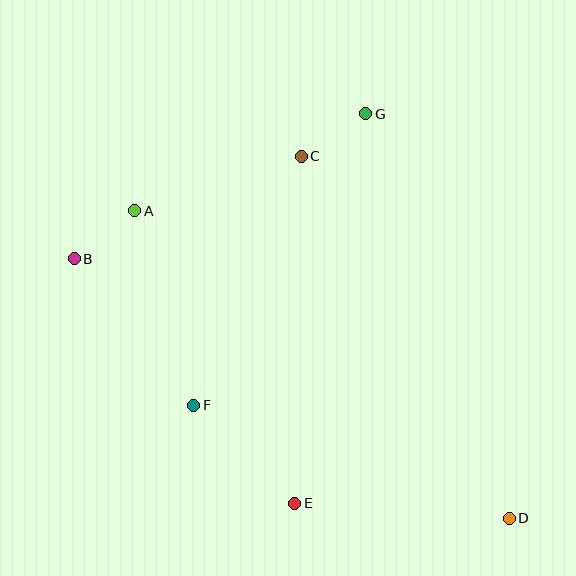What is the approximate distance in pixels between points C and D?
The distance between C and D is approximately 417 pixels.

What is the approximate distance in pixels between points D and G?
The distance between D and G is approximately 429 pixels.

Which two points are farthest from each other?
Points B and D are farthest from each other.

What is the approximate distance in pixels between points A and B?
The distance between A and B is approximately 78 pixels.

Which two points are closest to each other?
Points C and G are closest to each other.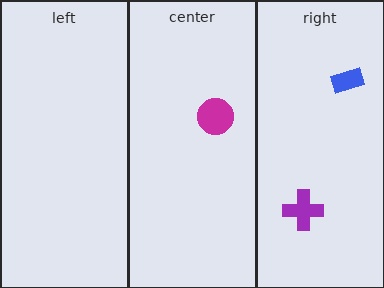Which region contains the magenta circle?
The center region.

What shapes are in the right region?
The purple cross, the blue rectangle.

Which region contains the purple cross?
The right region.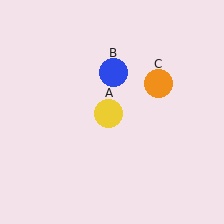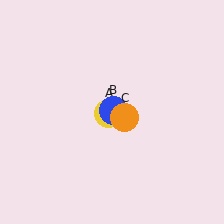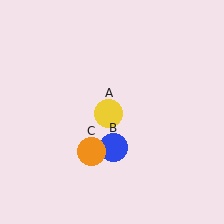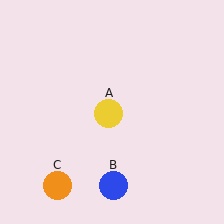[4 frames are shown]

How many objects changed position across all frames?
2 objects changed position: blue circle (object B), orange circle (object C).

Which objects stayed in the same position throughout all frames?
Yellow circle (object A) remained stationary.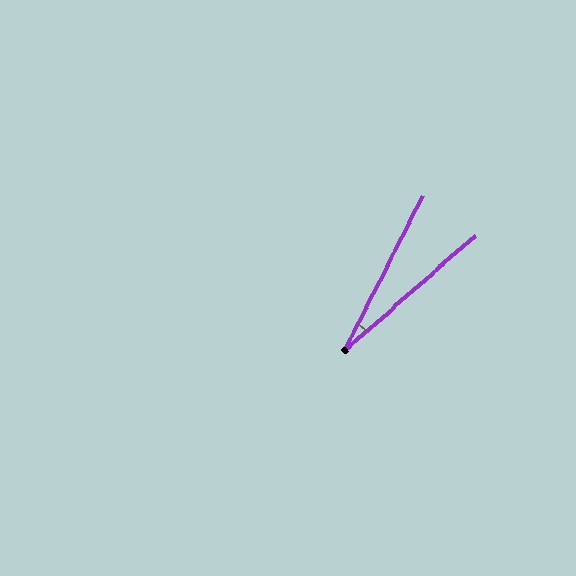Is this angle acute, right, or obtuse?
It is acute.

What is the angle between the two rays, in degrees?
Approximately 22 degrees.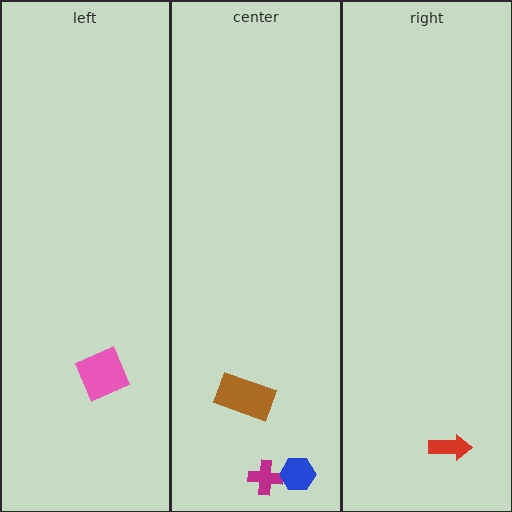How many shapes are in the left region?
1.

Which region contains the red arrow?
The right region.